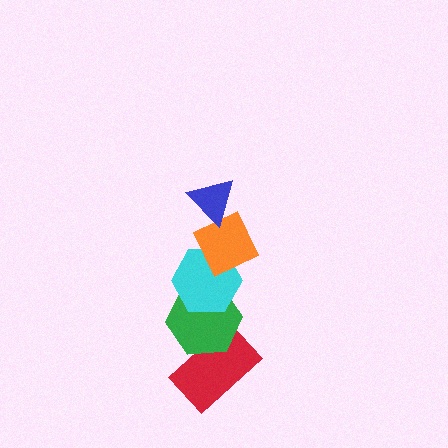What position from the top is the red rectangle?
The red rectangle is 5th from the top.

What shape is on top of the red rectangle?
The green hexagon is on top of the red rectangle.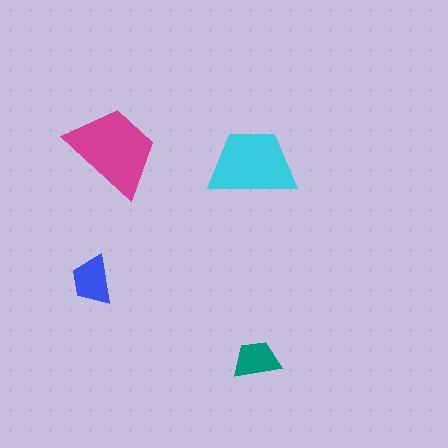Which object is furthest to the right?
The teal trapezoid is rightmost.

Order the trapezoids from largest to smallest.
the magenta one, the cyan one, the blue one, the teal one.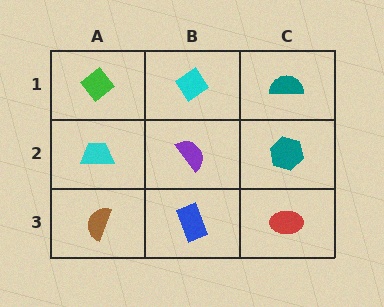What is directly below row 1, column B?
A purple semicircle.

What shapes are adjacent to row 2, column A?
A green diamond (row 1, column A), a brown semicircle (row 3, column A), a purple semicircle (row 2, column B).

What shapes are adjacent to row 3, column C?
A teal hexagon (row 2, column C), a blue rectangle (row 3, column B).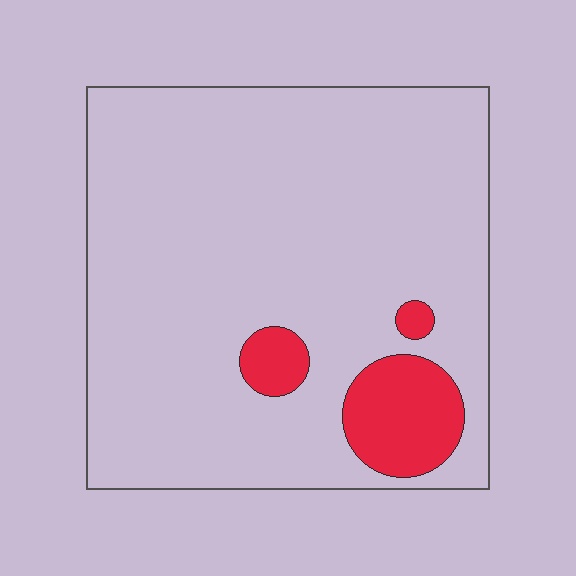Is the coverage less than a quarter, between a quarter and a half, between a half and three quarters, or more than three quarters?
Less than a quarter.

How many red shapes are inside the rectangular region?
3.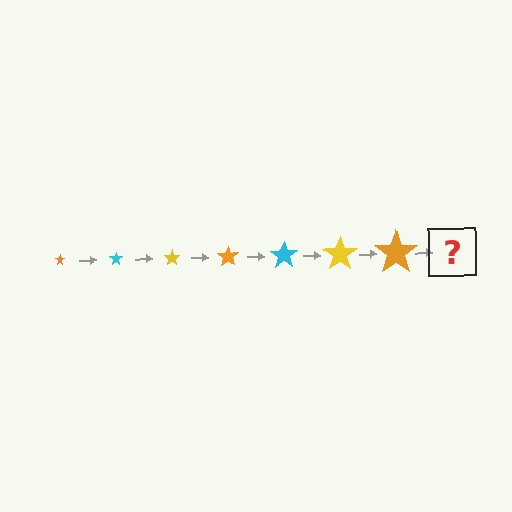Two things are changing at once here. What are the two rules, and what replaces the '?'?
The two rules are that the star grows larger each step and the color cycles through orange, cyan, and yellow. The '?' should be a cyan star, larger than the previous one.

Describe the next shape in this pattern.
It should be a cyan star, larger than the previous one.